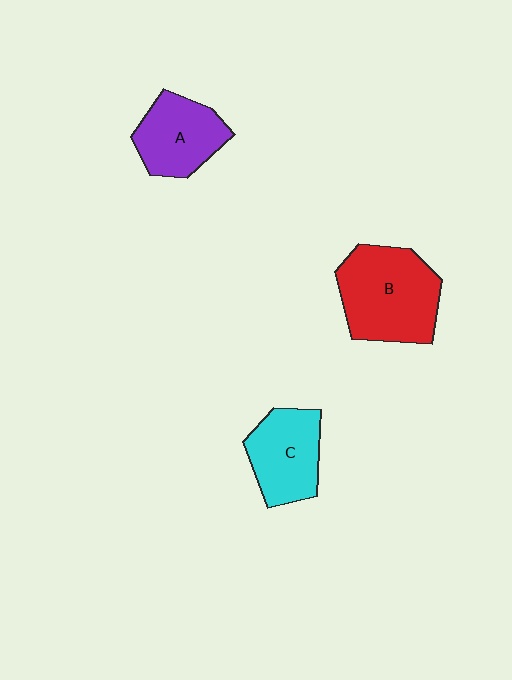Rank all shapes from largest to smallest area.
From largest to smallest: B (red), C (cyan), A (purple).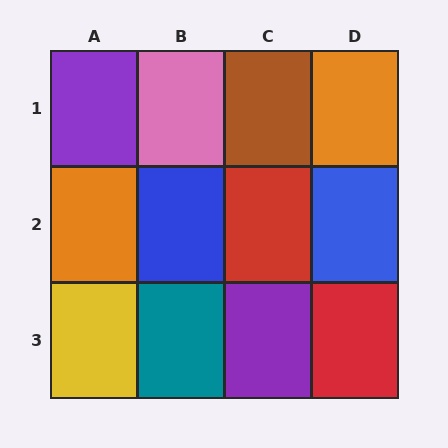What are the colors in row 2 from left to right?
Orange, blue, red, blue.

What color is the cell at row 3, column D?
Red.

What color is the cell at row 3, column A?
Yellow.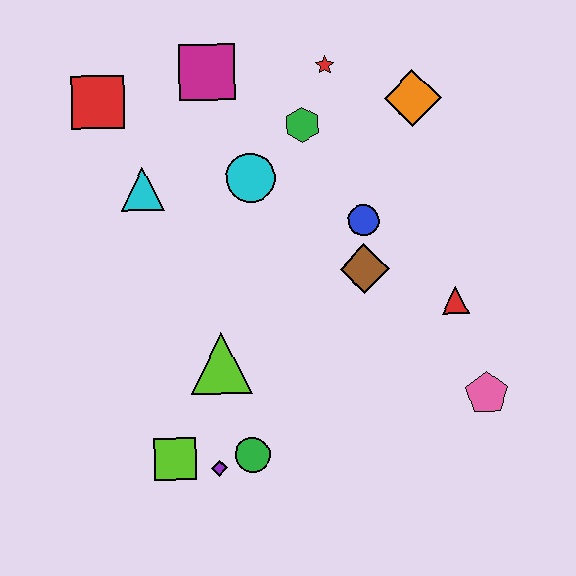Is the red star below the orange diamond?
No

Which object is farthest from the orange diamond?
The lime square is farthest from the orange diamond.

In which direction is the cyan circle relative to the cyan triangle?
The cyan circle is to the right of the cyan triangle.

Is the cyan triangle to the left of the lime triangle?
Yes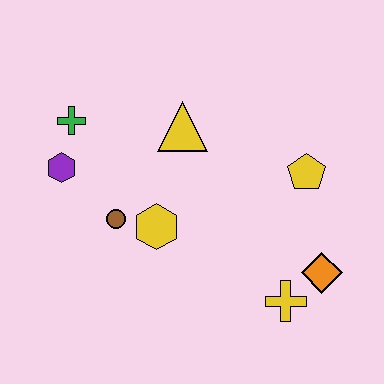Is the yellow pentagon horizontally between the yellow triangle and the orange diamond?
Yes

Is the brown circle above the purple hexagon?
No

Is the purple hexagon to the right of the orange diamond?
No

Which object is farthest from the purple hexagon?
The orange diamond is farthest from the purple hexagon.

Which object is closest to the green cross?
The purple hexagon is closest to the green cross.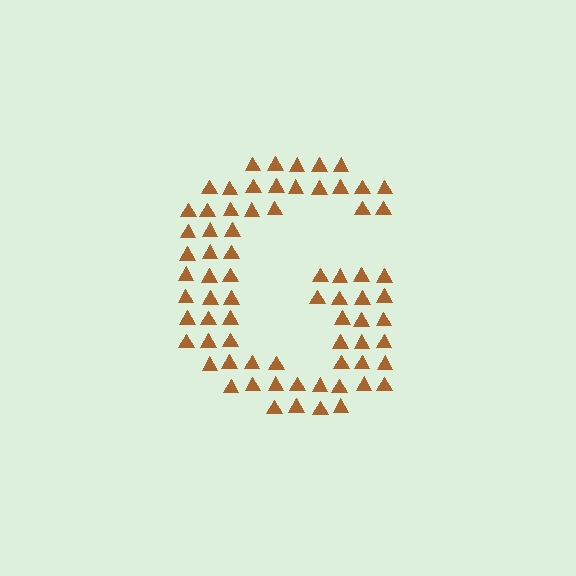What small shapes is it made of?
It is made of small triangles.